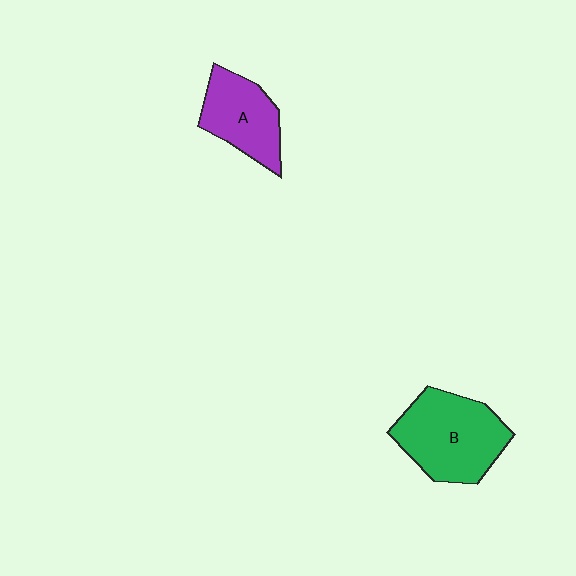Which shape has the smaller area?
Shape A (purple).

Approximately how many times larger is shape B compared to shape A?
Approximately 1.4 times.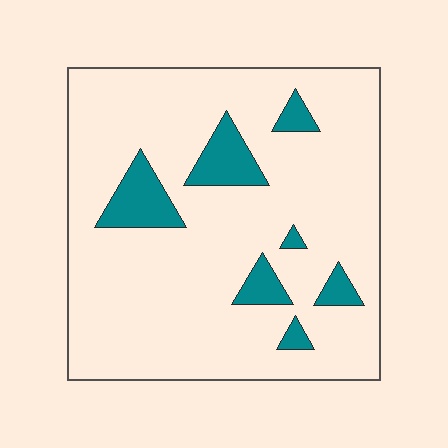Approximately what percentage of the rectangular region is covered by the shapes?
Approximately 10%.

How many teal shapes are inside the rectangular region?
7.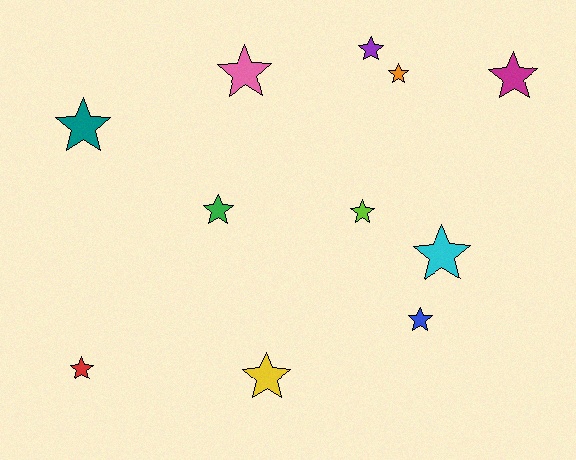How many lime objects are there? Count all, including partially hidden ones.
There is 1 lime object.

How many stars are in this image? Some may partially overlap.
There are 11 stars.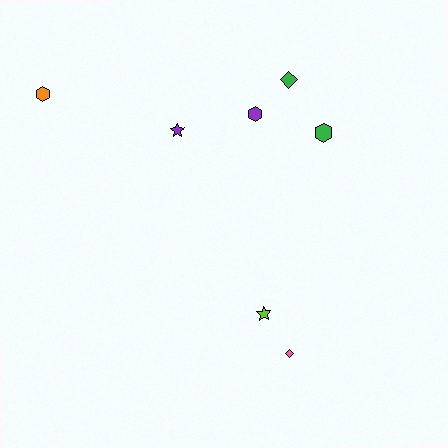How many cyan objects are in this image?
There are no cyan objects.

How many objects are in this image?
There are 7 objects.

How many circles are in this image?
There are no circles.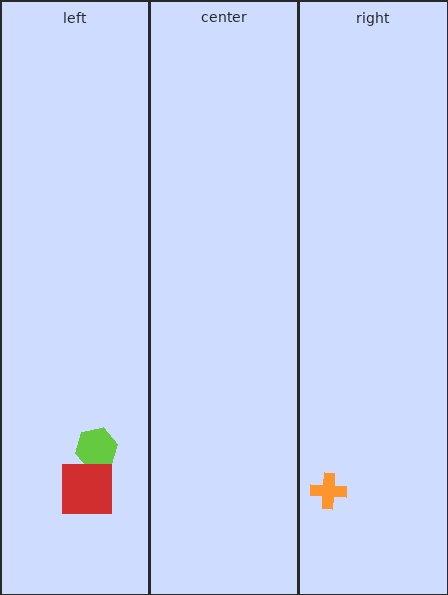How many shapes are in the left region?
2.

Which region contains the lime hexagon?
The left region.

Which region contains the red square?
The left region.